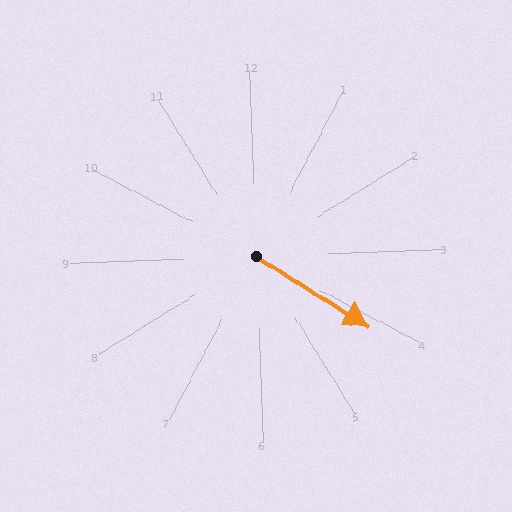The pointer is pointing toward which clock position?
Roughly 4 o'clock.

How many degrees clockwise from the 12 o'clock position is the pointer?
Approximately 124 degrees.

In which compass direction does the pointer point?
Southeast.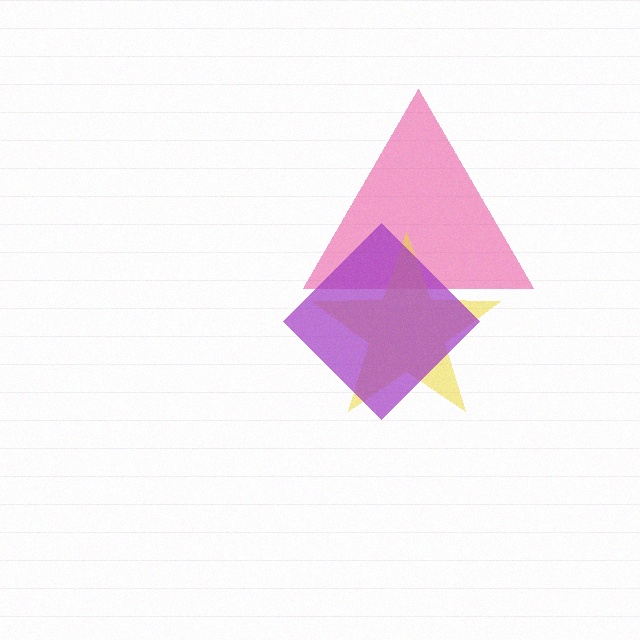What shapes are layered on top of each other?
The layered shapes are: a pink triangle, a yellow star, a purple diamond.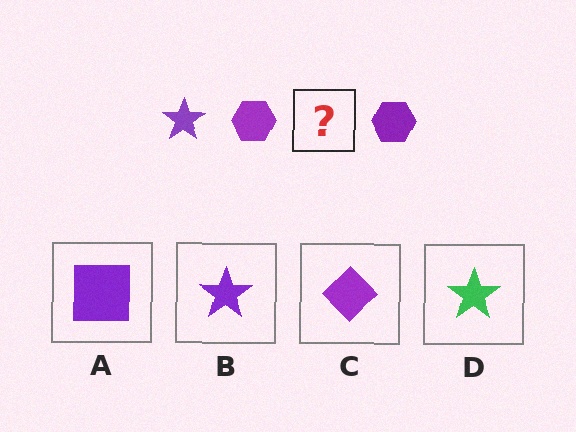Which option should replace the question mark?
Option B.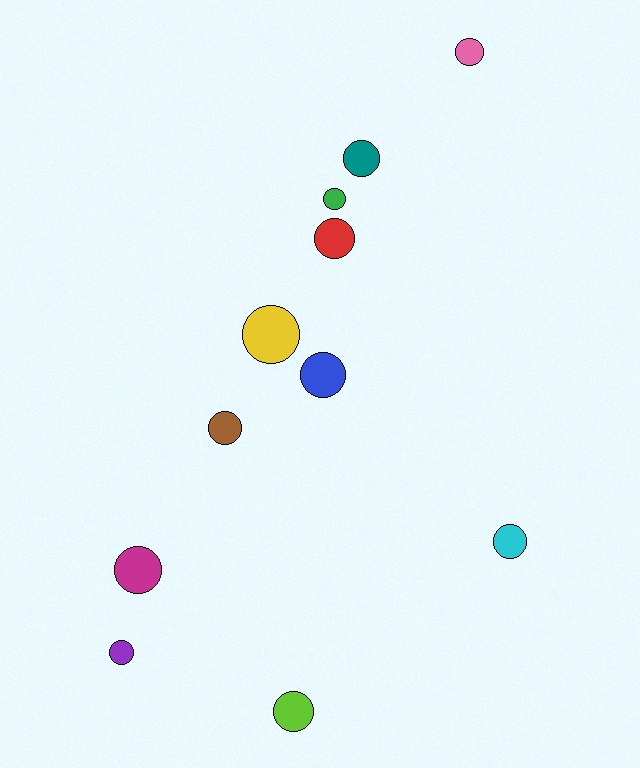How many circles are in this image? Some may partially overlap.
There are 11 circles.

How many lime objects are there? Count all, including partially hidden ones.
There is 1 lime object.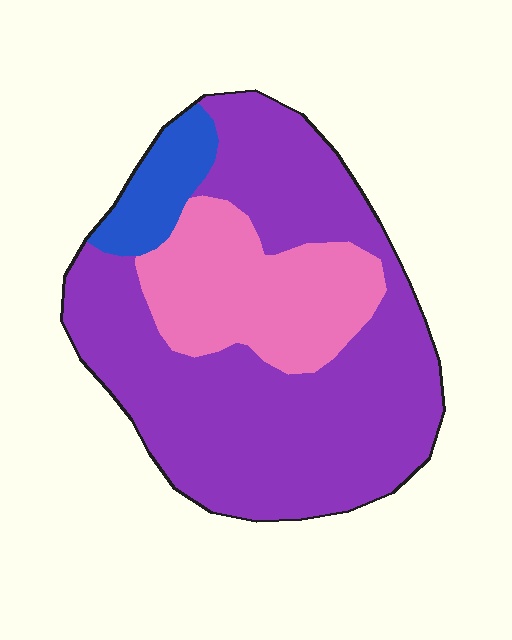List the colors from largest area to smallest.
From largest to smallest: purple, pink, blue.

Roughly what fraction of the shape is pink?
Pink covers about 25% of the shape.